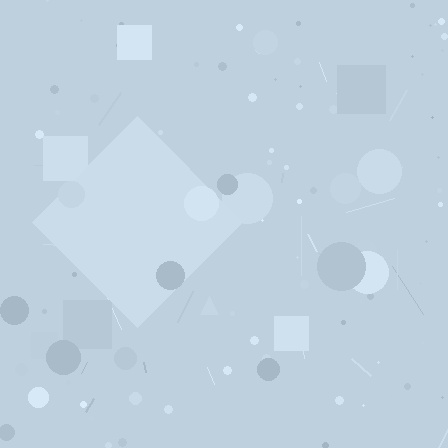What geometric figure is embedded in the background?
A diamond is embedded in the background.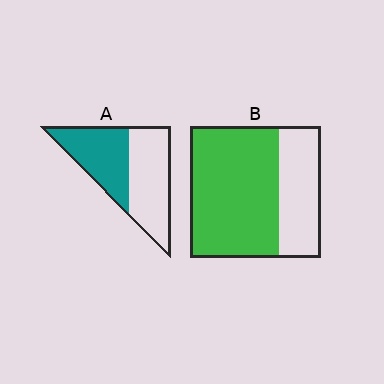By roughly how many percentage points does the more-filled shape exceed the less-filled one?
By roughly 20 percentage points (B over A).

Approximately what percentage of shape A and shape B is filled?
A is approximately 45% and B is approximately 70%.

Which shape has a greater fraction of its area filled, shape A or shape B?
Shape B.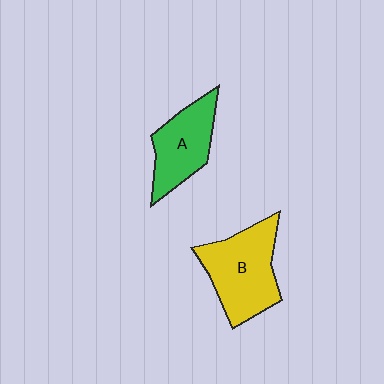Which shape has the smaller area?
Shape A (green).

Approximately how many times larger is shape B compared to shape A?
Approximately 1.3 times.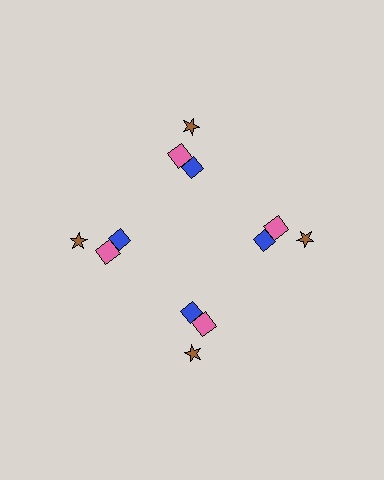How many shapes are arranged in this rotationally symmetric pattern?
There are 12 shapes, arranged in 4 groups of 3.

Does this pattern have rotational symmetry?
Yes, this pattern has 4-fold rotational symmetry. It looks the same after rotating 90 degrees around the center.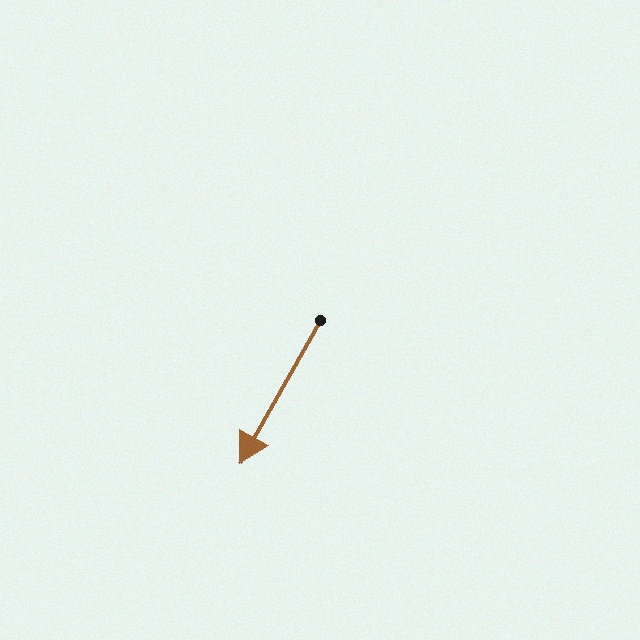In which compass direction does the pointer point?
Southwest.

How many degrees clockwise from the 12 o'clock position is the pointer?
Approximately 209 degrees.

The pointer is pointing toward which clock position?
Roughly 7 o'clock.